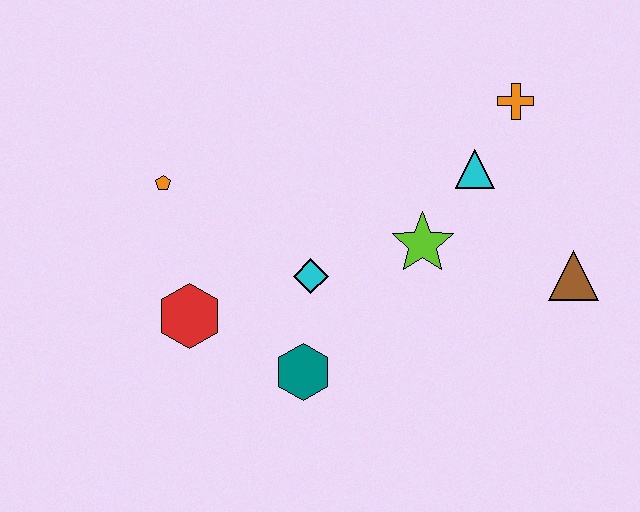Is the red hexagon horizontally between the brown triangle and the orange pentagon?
Yes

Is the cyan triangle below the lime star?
No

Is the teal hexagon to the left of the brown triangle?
Yes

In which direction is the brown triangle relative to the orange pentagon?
The brown triangle is to the right of the orange pentagon.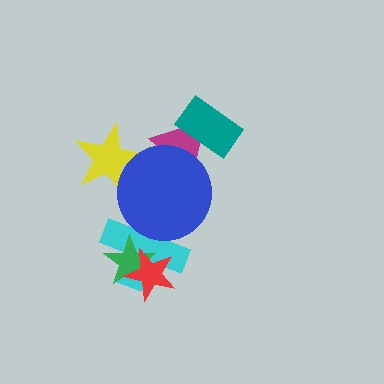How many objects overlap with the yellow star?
1 object overlaps with the yellow star.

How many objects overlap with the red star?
2 objects overlap with the red star.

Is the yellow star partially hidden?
Yes, it is partially covered by another shape.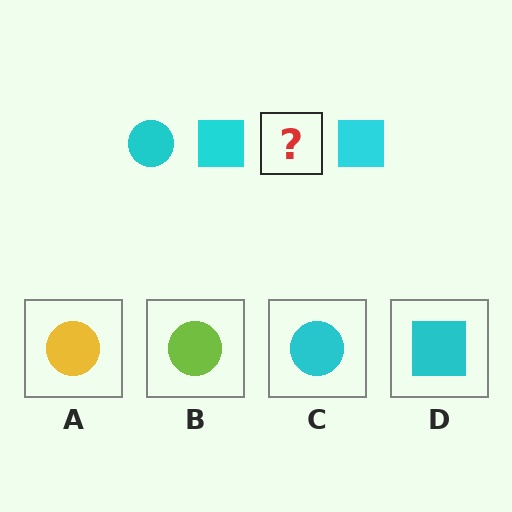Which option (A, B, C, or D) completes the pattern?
C.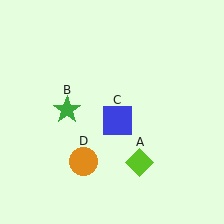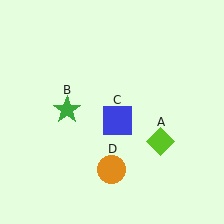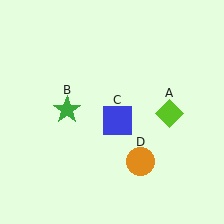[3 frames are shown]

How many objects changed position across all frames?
2 objects changed position: lime diamond (object A), orange circle (object D).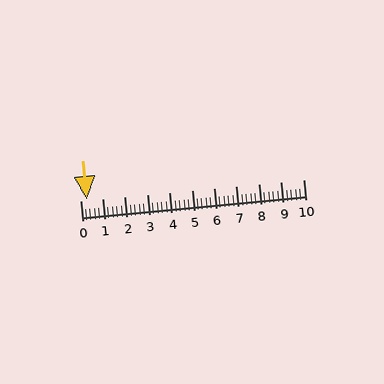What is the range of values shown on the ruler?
The ruler shows values from 0 to 10.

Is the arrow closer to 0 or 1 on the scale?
The arrow is closer to 0.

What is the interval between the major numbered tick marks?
The major tick marks are spaced 1 units apart.